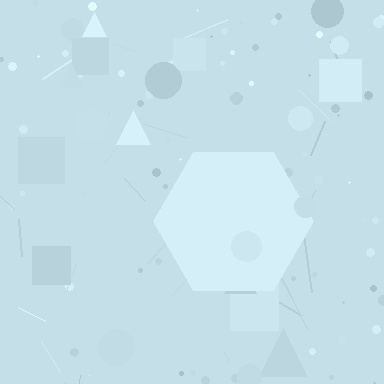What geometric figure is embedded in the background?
A hexagon is embedded in the background.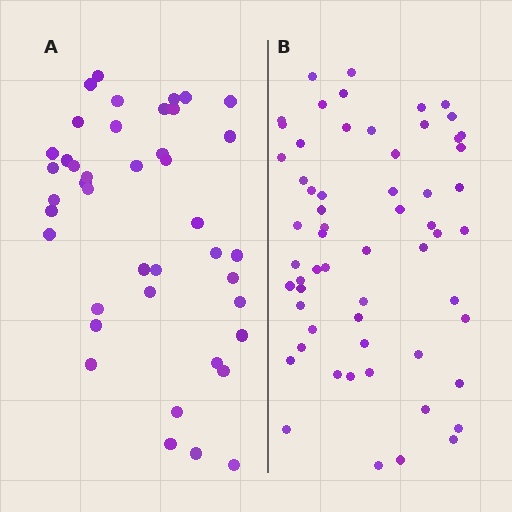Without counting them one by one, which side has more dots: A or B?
Region B (the right region) has more dots.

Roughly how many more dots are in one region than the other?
Region B has approximately 20 more dots than region A.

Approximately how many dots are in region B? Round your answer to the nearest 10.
About 60 dots.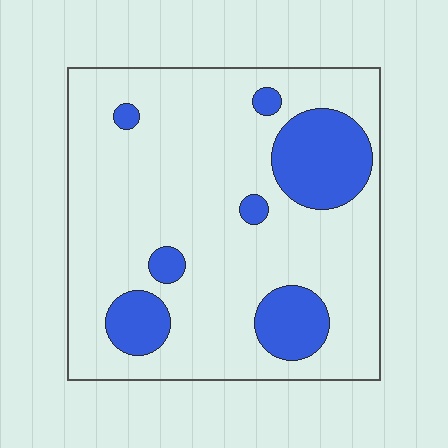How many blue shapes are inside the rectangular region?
7.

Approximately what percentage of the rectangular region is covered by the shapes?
Approximately 20%.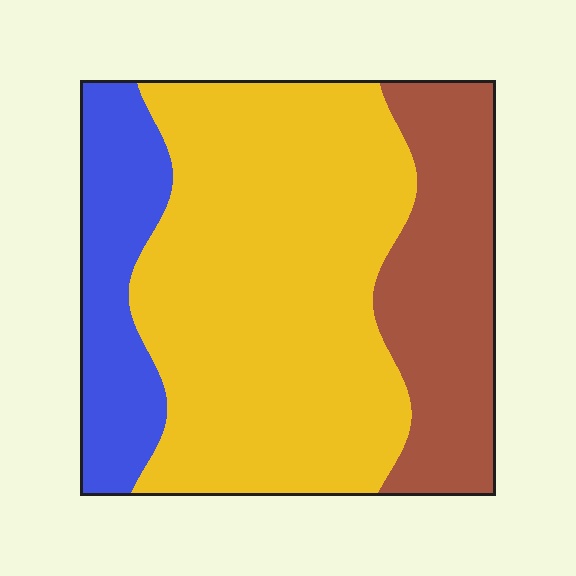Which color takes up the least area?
Blue, at roughly 15%.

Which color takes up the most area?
Yellow, at roughly 60%.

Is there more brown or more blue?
Brown.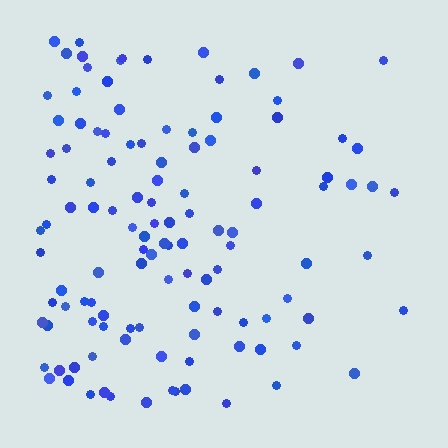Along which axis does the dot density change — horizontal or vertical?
Horizontal.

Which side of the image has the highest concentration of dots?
The left.